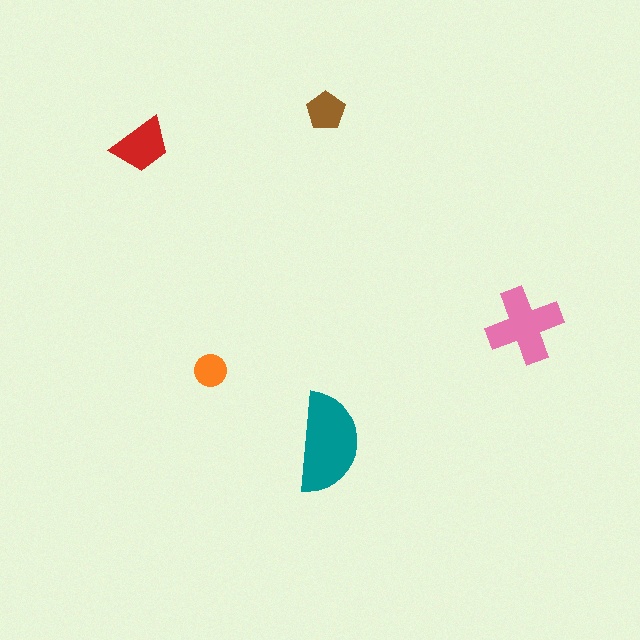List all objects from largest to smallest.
The teal semicircle, the pink cross, the red trapezoid, the brown pentagon, the orange circle.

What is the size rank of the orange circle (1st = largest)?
5th.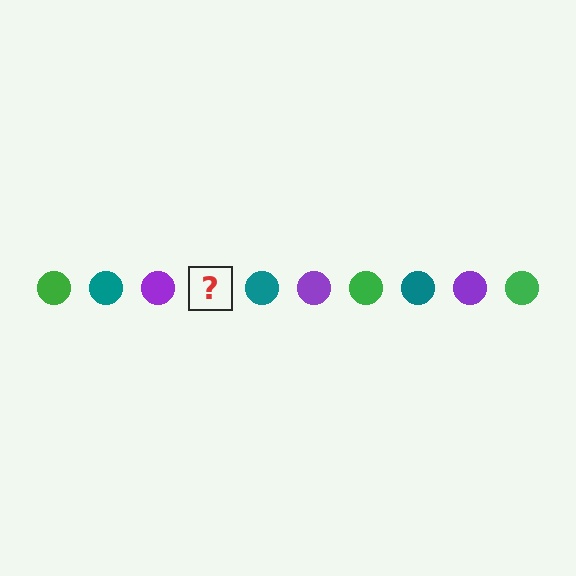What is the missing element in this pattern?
The missing element is a green circle.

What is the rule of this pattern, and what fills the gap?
The rule is that the pattern cycles through green, teal, purple circles. The gap should be filled with a green circle.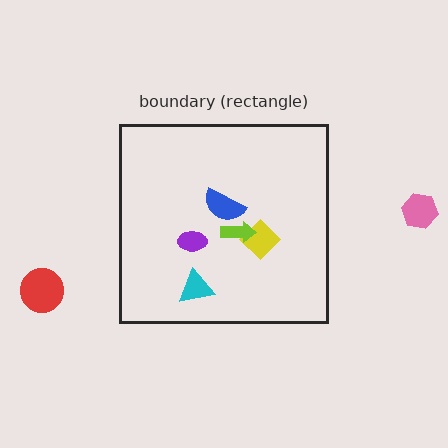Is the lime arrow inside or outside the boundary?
Inside.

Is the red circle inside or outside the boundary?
Outside.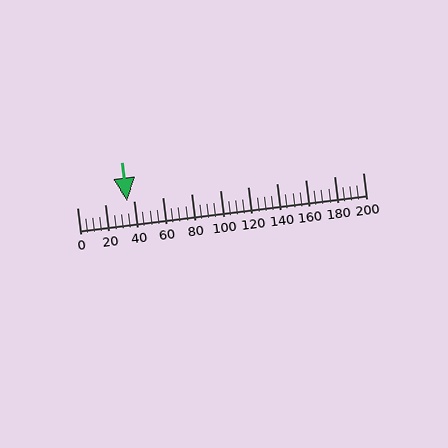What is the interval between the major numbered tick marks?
The major tick marks are spaced 20 units apart.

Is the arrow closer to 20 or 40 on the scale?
The arrow is closer to 40.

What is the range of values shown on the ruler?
The ruler shows values from 0 to 200.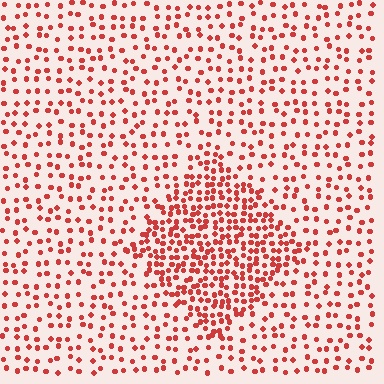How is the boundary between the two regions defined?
The boundary is defined by a change in element density (approximately 2.2x ratio). All elements are the same color, size, and shape.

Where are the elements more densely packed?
The elements are more densely packed inside the diamond boundary.